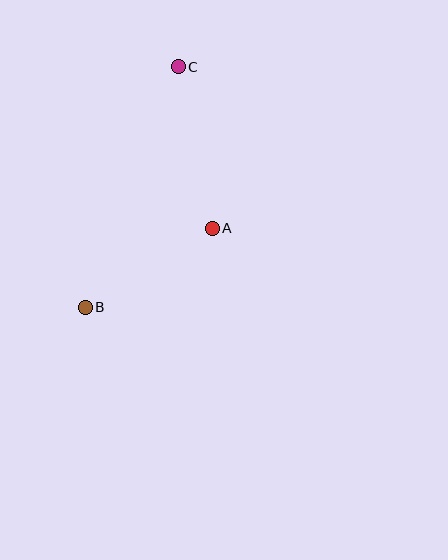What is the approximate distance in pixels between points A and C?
The distance between A and C is approximately 165 pixels.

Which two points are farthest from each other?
Points B and C are farthest from each other.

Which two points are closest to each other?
Points A and B are closest to each other.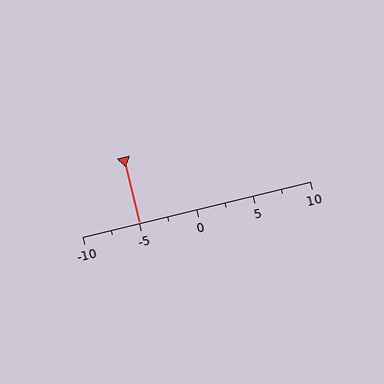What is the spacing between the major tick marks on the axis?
The major ticks are spaced 5 apart.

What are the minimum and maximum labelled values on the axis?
The axis runs from -10 to 10.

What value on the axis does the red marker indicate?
The marker indicates approximately -5.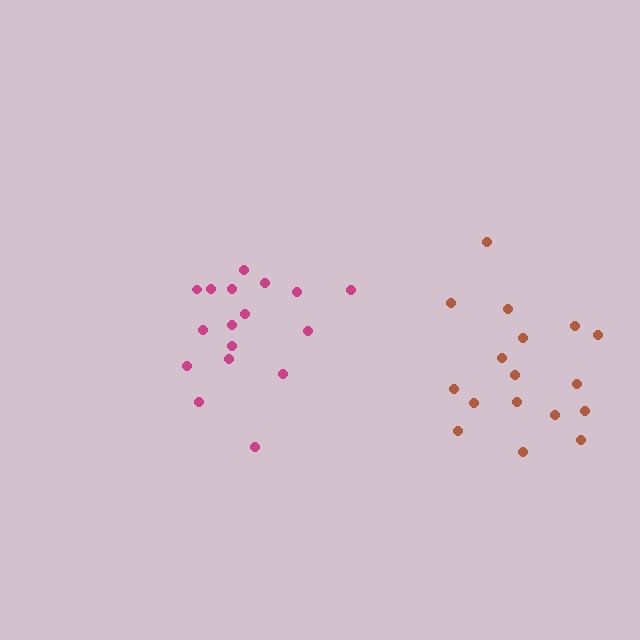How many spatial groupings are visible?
There are 2 spatial groupings.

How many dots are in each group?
Group 1: 17 dots, Group 2: 17 dots (34 total).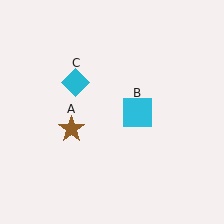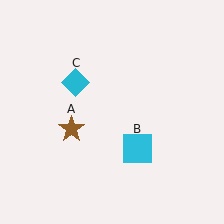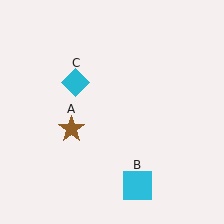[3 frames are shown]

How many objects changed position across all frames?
1 object changed position: cyan square (object B).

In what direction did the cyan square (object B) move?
The cyan square (object B) moved down.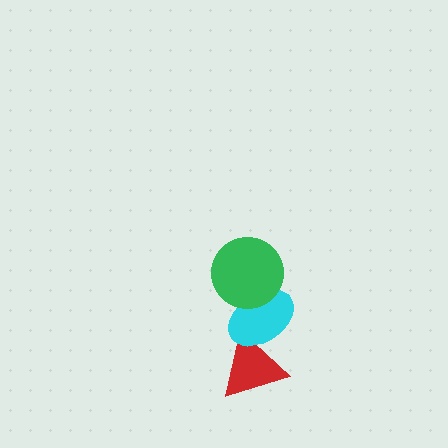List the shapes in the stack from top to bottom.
From top to bottom: the green circle, the cyan ellipse, the red triangle.